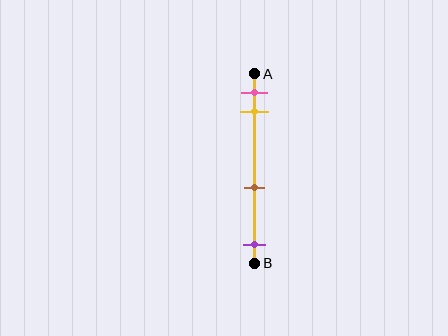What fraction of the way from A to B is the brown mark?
The brown mark is approximately 60% (0.6) of the way from A to B.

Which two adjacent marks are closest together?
The pink and yellow marks are the closest adjacent pair.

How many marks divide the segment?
There are 4 marks dividing the segment.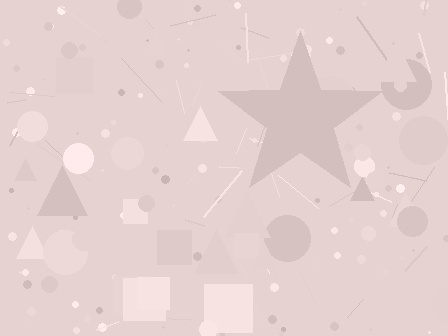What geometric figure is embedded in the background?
A star is embedded in the background.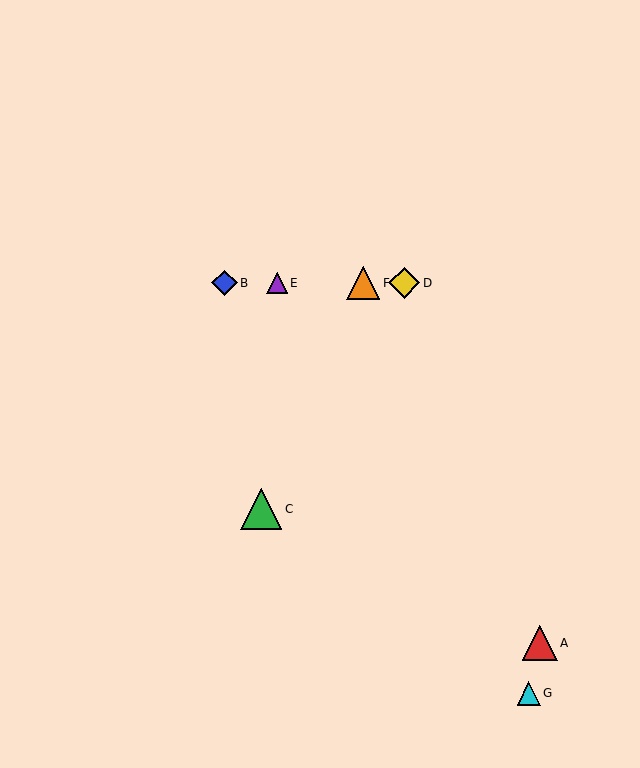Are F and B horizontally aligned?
Yes, both are at y≈283.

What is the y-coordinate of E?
Object E is at y≈283.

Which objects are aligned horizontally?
Objects B, D, E, F are aligned horizontally.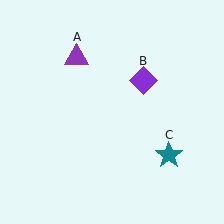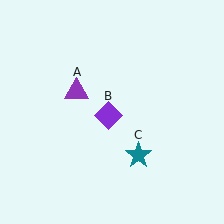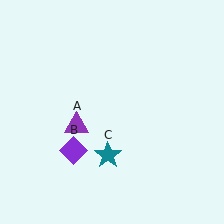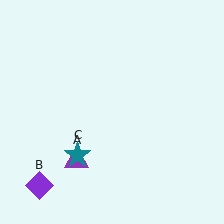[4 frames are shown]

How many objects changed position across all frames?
3 objects changed position: purple triangle (object A), purple diamond (object B), teal star (object C).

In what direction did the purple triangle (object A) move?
The purple triangle (object A) moved down.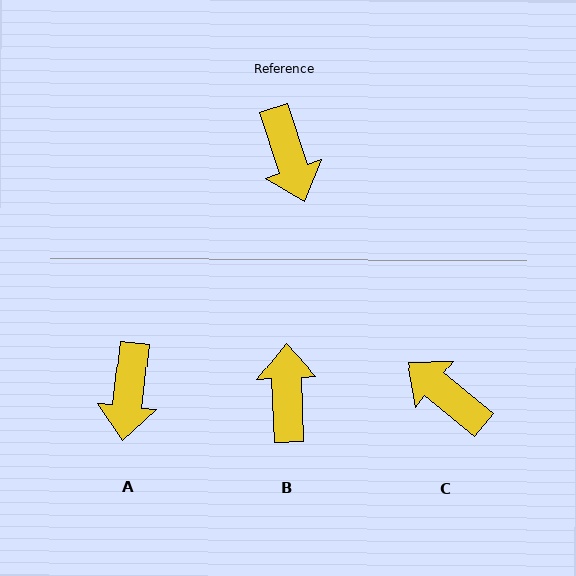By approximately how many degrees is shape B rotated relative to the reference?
Approximately 164 degrees counter-clockwise.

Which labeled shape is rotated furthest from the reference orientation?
B, about 164 degrees away.